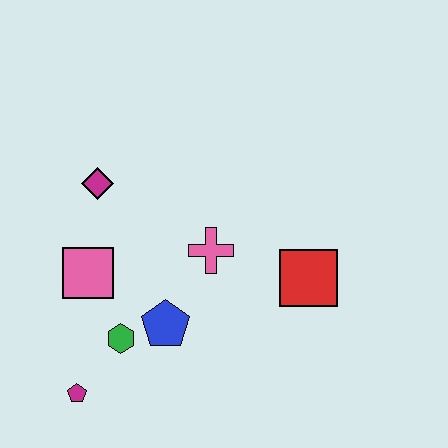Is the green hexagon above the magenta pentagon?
Yes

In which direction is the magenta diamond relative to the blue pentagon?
The magenta diamond is above the blue pentagon.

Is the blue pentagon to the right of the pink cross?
No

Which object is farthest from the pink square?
The red square is farthest from the pink square.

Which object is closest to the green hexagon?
The blue pentagon is closest to the green hexagon.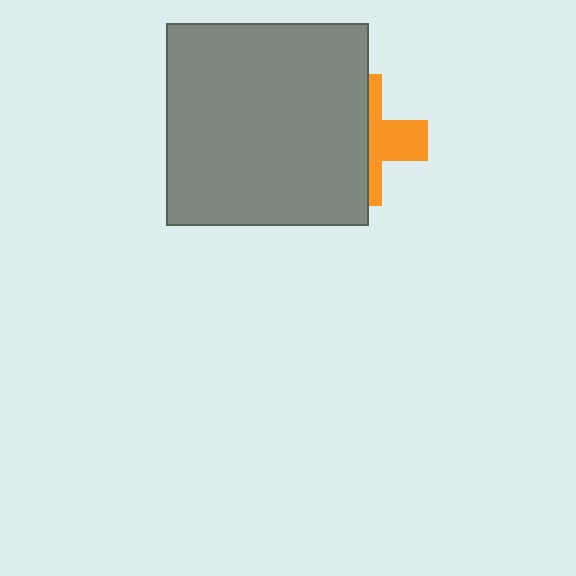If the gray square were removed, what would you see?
You would see the complete orange cross.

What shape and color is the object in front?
The object in front is a gray square.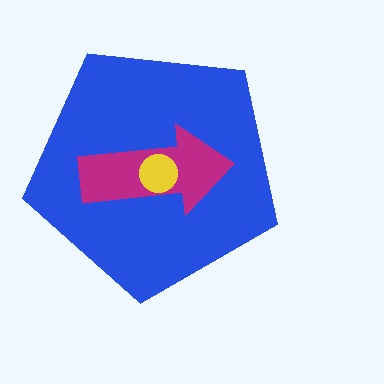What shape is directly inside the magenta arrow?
The yellow circle.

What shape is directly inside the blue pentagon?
The magenta arrow.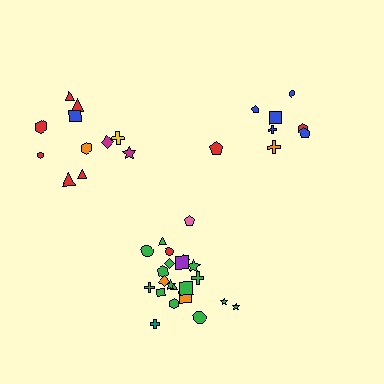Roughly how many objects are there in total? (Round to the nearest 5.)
Roughly 40 objects in total.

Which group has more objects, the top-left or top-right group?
The top-left group.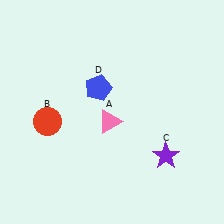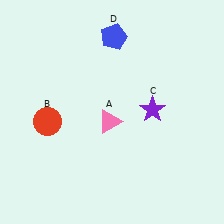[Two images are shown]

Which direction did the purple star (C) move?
The purple star (C) moved up.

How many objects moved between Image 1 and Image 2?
2 objects moved between the two images.